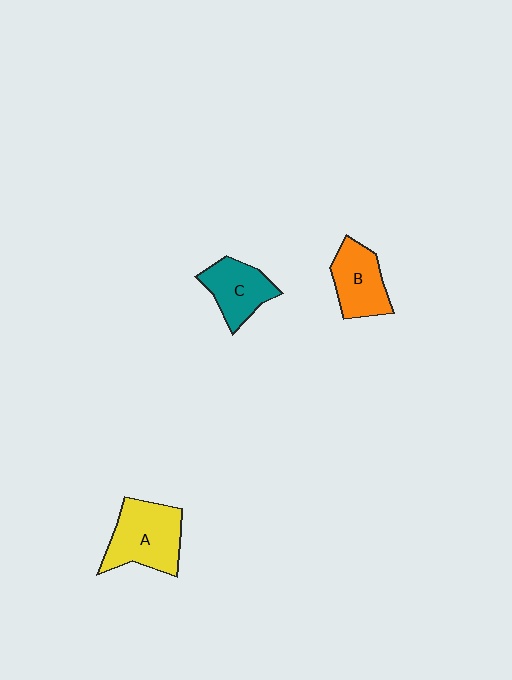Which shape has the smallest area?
Shape C (teal).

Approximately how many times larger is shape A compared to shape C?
Approximately 1.4 times.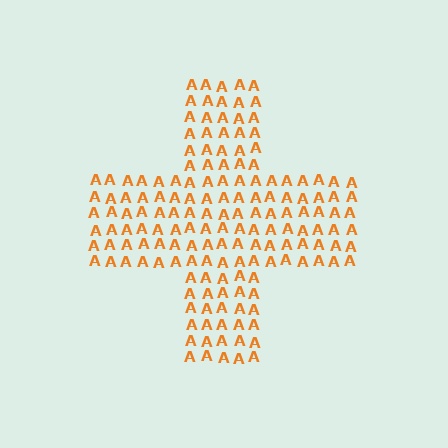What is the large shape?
The large shape is a cross.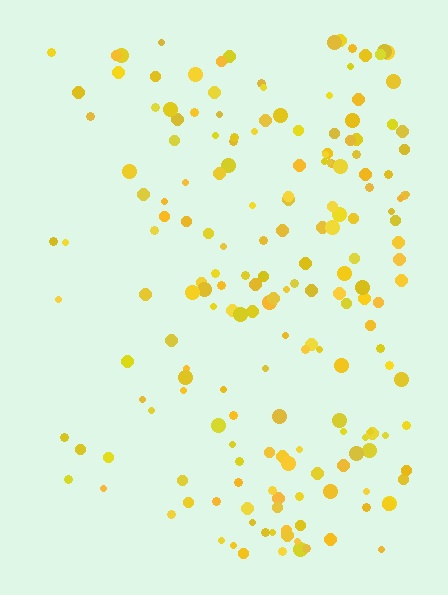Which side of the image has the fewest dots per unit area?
The left.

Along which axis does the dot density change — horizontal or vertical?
Horizontal.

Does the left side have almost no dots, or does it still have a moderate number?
Still a moderate number, just noticeably fewer than the right.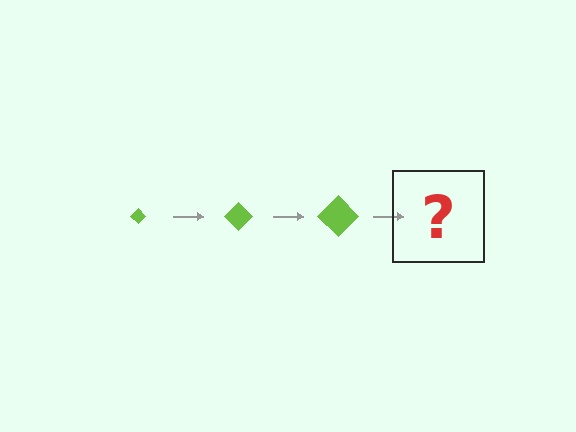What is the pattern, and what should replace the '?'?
The pattern is that the diamond gets progressively larger each step. The '?' should be a lime diamond, larger than the previous one.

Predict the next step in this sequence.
The next step is a lime diamond, larger than the previous one.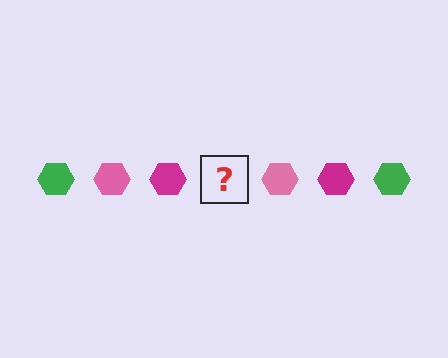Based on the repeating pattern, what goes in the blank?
The blank should be a green hexagon.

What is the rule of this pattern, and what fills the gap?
The rule is that the pattern cycles through green, pink, magenta hexagons. The gap should be filled with a green hexagon.